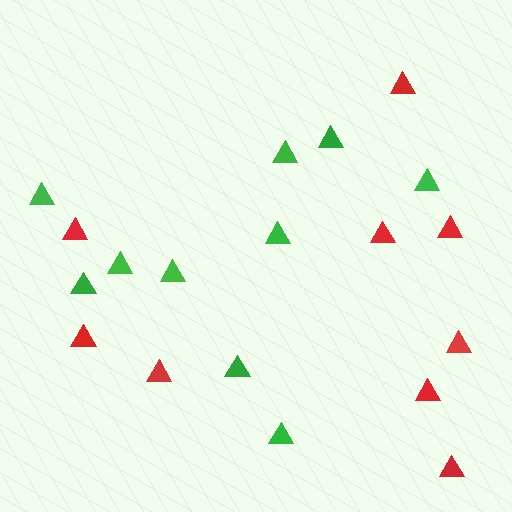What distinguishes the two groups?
There are 2 groups: one group of green triangles (10) and one group of red triangles (9).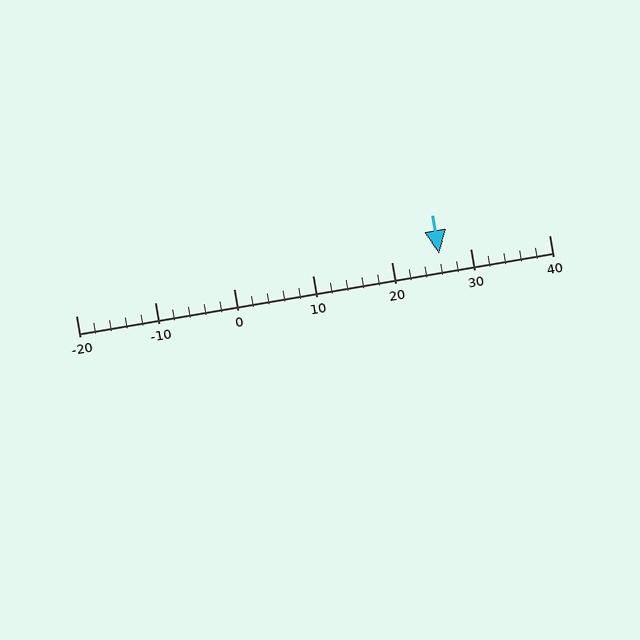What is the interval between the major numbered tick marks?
The major tick marks are spaced 10 units apart.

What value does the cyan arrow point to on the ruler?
The cyan arrow points to approximately 26.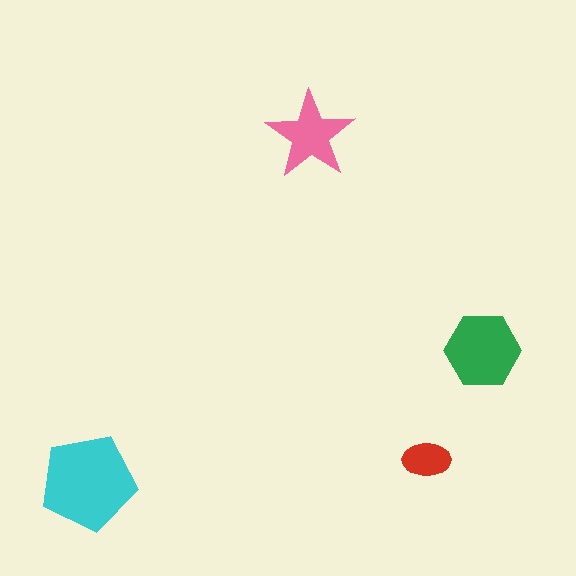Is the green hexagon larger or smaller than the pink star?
Larger.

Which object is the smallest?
The red ellipse.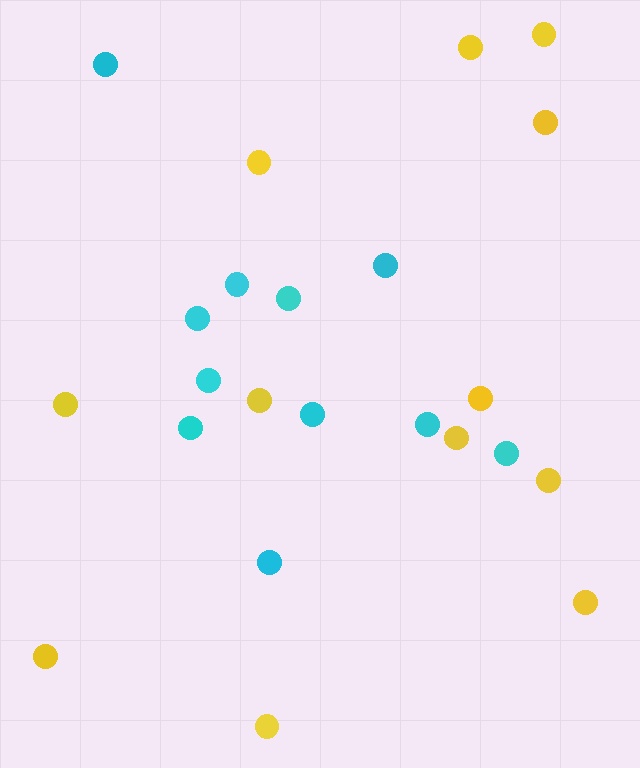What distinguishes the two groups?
There are 2 groups: one group of yellow circles (12) and one group of cyan circles (11).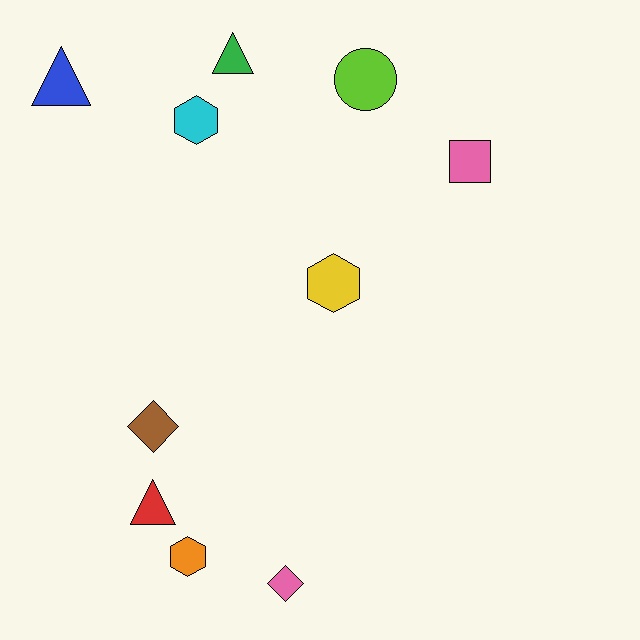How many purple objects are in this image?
There are no purple objects.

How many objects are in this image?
There are 10 objects.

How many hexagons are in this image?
There are 3 hexagons.